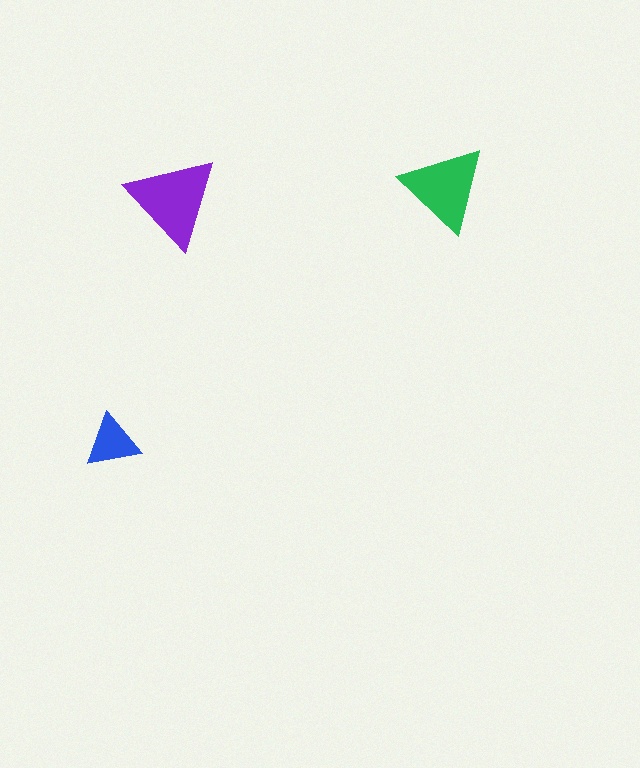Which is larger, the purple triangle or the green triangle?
The purple one.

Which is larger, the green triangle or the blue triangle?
The green one.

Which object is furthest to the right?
The green triangle is rightmost.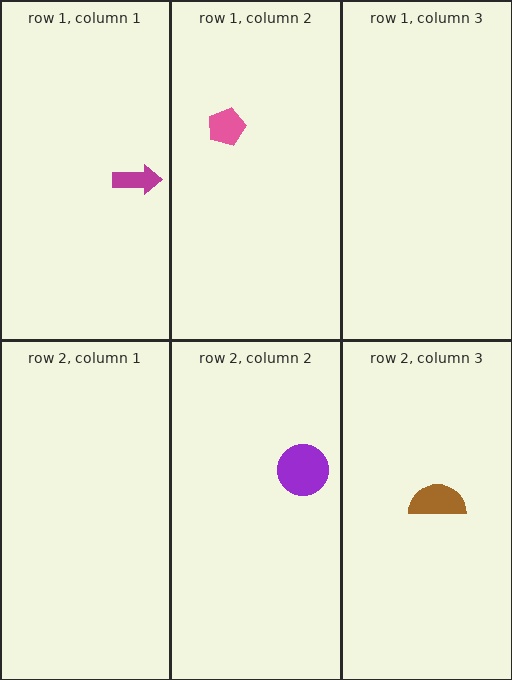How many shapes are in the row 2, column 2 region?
1.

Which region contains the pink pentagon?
The row 1, column 2 region.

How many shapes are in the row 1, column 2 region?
1.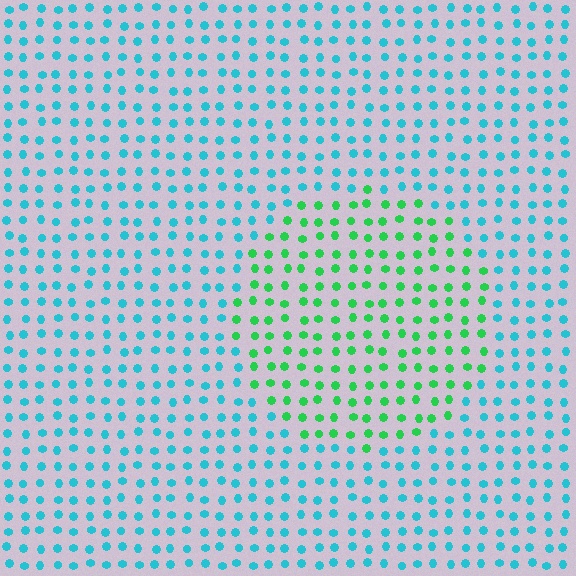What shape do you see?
I see a circle.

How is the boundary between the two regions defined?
The boundary is defined purely by a slight shift in hue (about 52 degrees). Spacing, size, and orientation are identical on both sides.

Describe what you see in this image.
The image is filled with small cyan elements in a uniform arrangement. A circle-shaped region is visible where the elements are tinted to a slightly different hue, forming a subtle color boundary.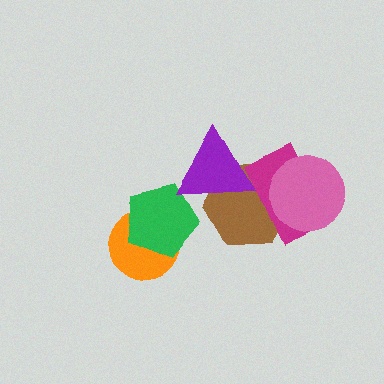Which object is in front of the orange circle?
The green pentagon is in front of the orange circle.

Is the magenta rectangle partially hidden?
Yes, it is partially covered by another shape.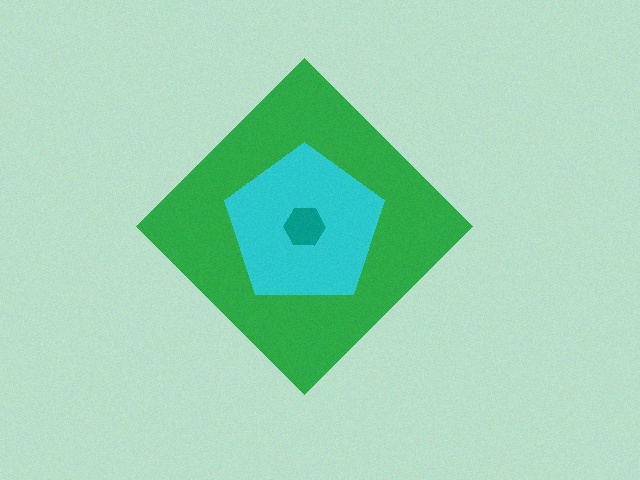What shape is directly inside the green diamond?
The cyan pentagon.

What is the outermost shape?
The green diamond.